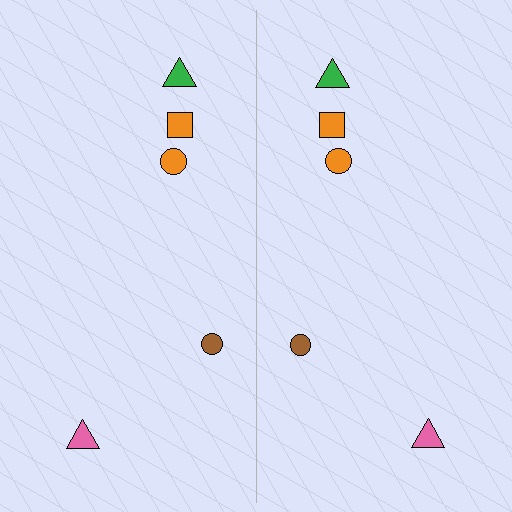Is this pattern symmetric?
Yes, this pattern has bilateral (reflection) symmetry.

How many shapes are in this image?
There are 10 shapes in this image.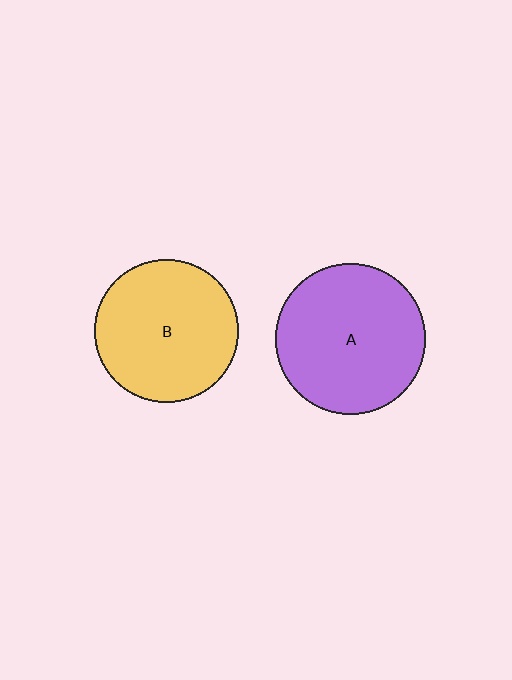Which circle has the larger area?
Circle A (purple).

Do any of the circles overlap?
No, none of the circles overlap.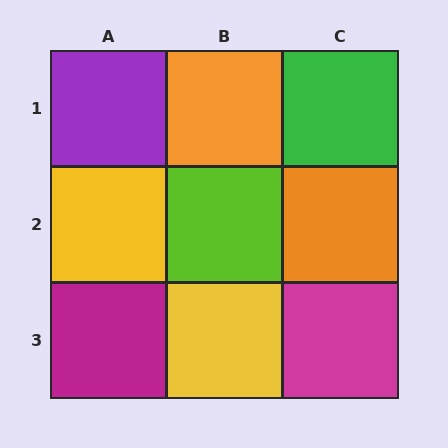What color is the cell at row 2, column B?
Lime.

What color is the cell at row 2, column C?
Orange.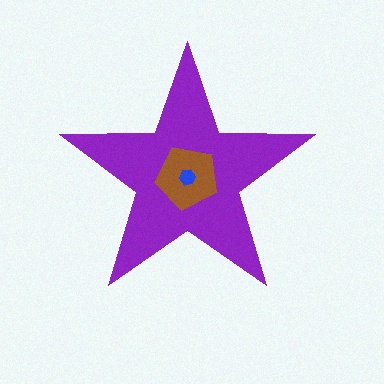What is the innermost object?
The blue hexagon.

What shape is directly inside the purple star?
The brown pentagon.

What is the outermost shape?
The purple star.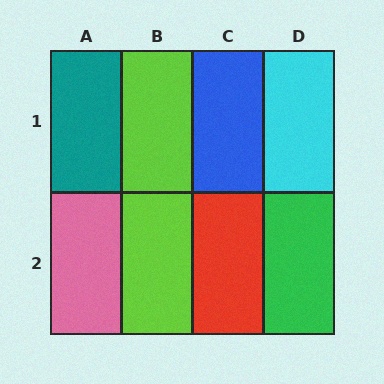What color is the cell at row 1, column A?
Teal.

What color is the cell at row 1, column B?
Lime.